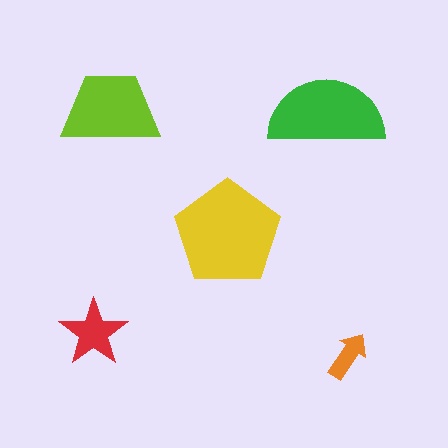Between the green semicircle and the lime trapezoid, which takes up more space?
The green semicircle.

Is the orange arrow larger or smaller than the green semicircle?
Smaller.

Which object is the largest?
The yellow pentagon.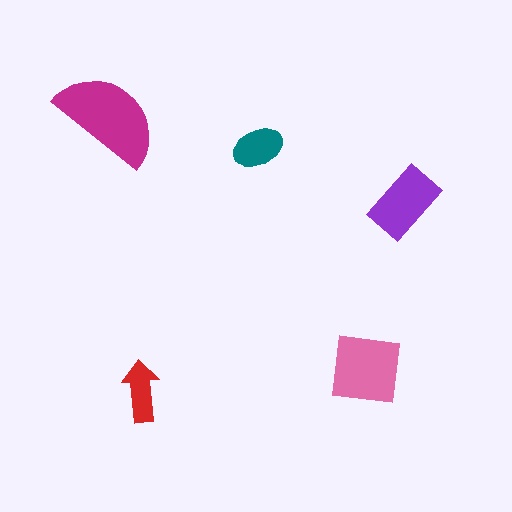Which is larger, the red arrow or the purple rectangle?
The purple rectangle.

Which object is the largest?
The magenta semicircle.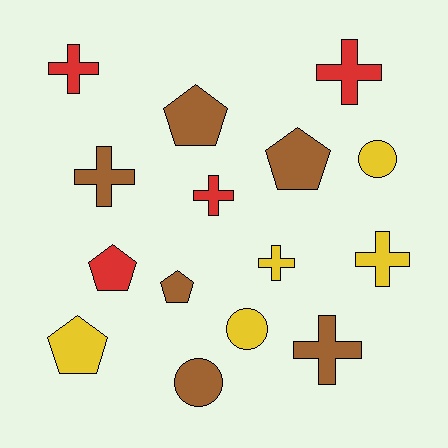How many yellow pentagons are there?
There is 1 yellow pentagon.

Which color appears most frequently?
Brown, with 6 objects.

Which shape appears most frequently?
Cross, with 7 objects.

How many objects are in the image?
There are 15 objects.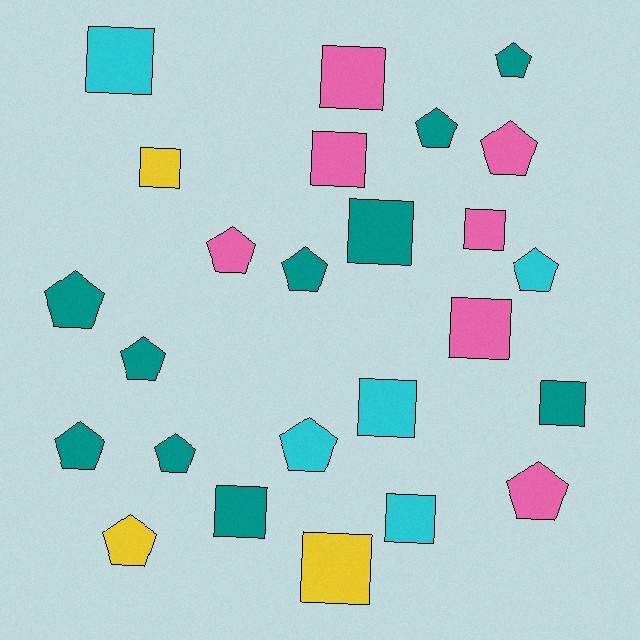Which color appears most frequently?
Teal, with 10 objects.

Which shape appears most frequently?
Pentagon, with 13 objects.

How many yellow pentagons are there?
There is 1 yellow pentagon.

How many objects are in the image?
There are 25 objects.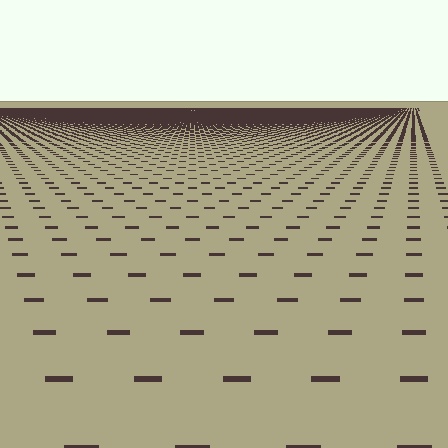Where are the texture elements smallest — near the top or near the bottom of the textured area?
Near the top.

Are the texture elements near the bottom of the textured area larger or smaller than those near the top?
Larger. Near the bottom, elements are closer to the viewer and appear at a bigger on-screen size.